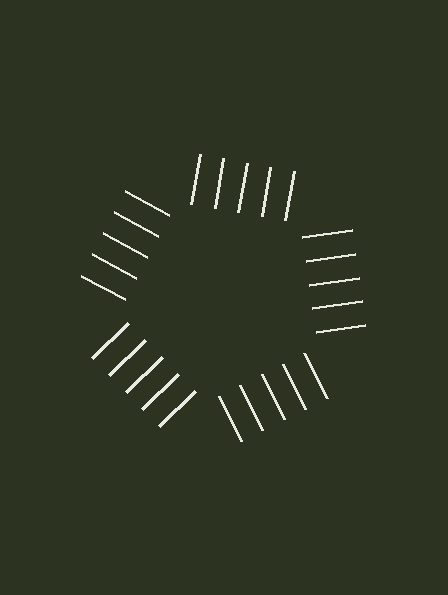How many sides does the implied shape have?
5 sides — the line-ends trace a pentagon.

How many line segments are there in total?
25 — 5 along each of the 5 edges.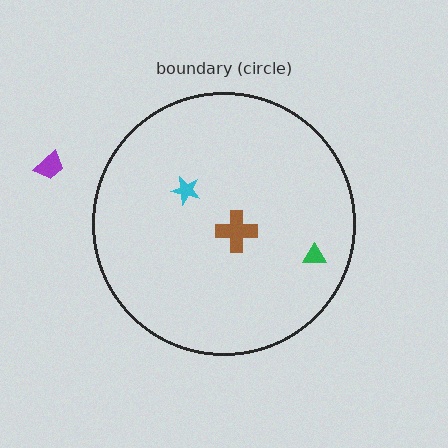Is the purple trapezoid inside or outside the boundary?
Outside.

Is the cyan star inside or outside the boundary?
Inside.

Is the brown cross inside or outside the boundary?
Inside.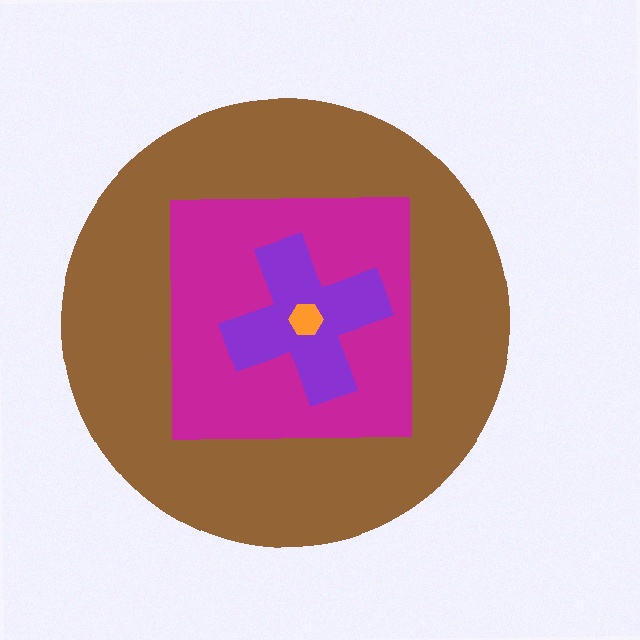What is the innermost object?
The orange hexagon.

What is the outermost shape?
The brown circle.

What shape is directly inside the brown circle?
The magenta square.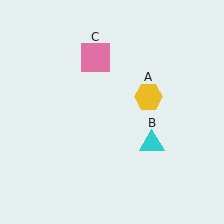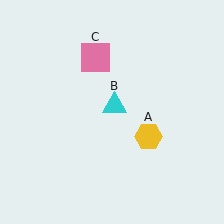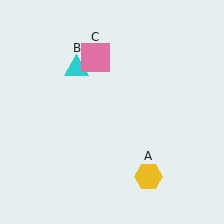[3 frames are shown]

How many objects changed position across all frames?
2 objects changed position: yellow hexagon (object A), cyan triangle (object B).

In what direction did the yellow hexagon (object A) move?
The yellow hexagon (object A) moved down.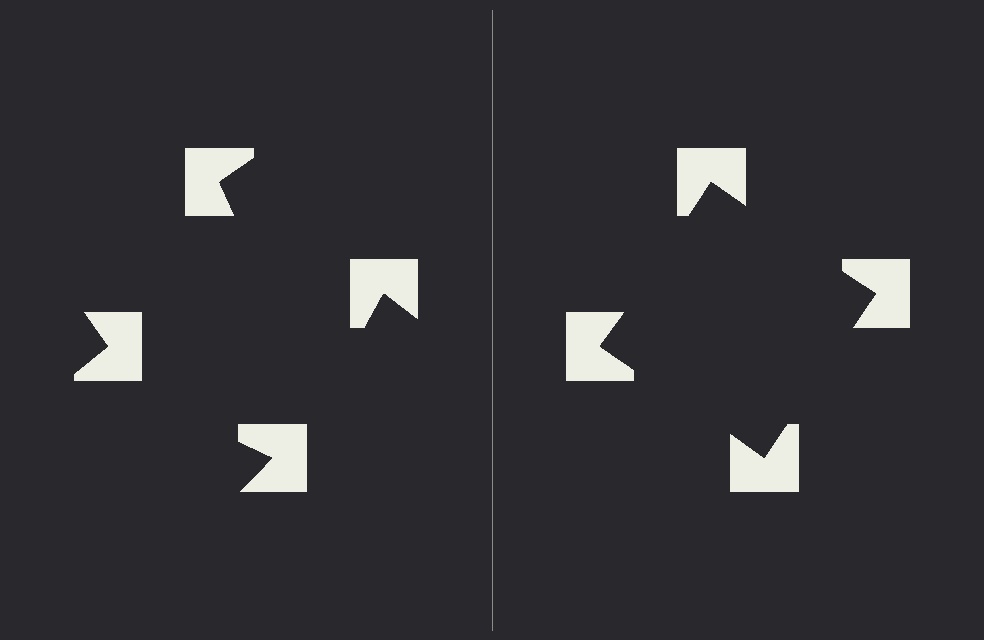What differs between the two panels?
The notched squares are positioned identically on both sides; only the wedge orientations differ. On the right they align to a square; on the left they are misaligned.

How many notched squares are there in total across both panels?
8 — 4 on each side.